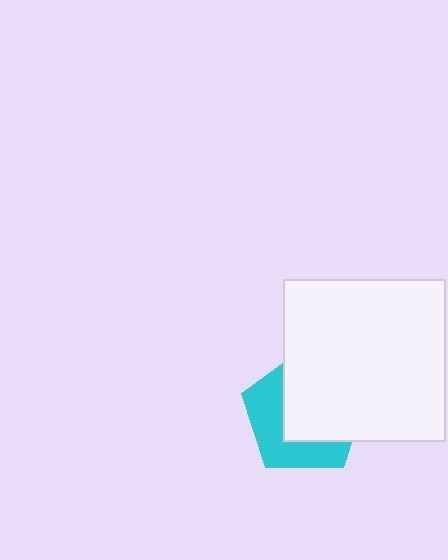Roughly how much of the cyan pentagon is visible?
A small part of it is visible (roughly 43%).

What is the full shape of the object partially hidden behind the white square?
The partially hidden object is a cyan pentagon.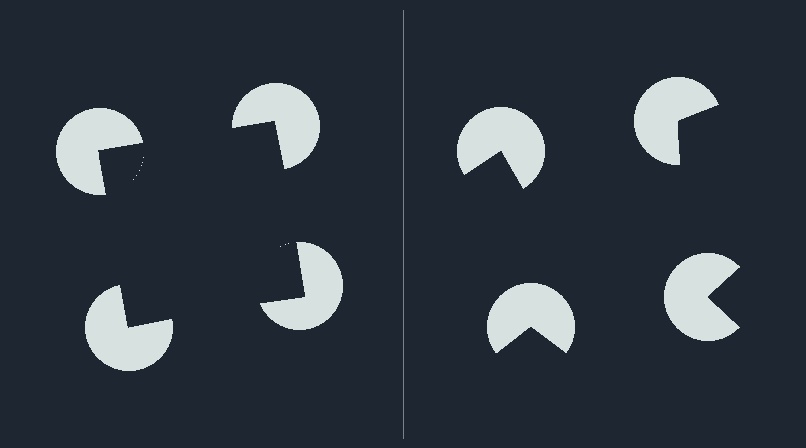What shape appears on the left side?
An illusory square.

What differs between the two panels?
The pac-man discs are positioned identically on both sides; only the wedge orientations differ. On the left they align to a square; on the right they are misaligned.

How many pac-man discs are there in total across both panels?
8 — 4 on each side.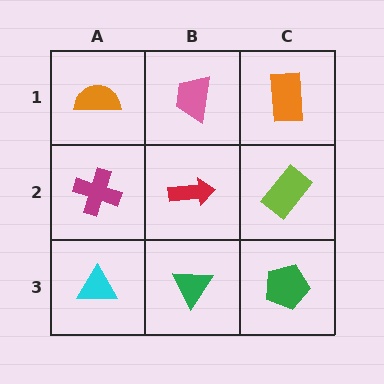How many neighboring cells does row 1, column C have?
2.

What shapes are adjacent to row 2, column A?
An orange semicircle (row 1, column A), a cyan triangle (row 3, column A), a red arrow (row 2, column B).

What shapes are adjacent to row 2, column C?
An orange rectangle (row 1, column C), a green pentagon (row 3, column C), a red arrow (row 2, column B).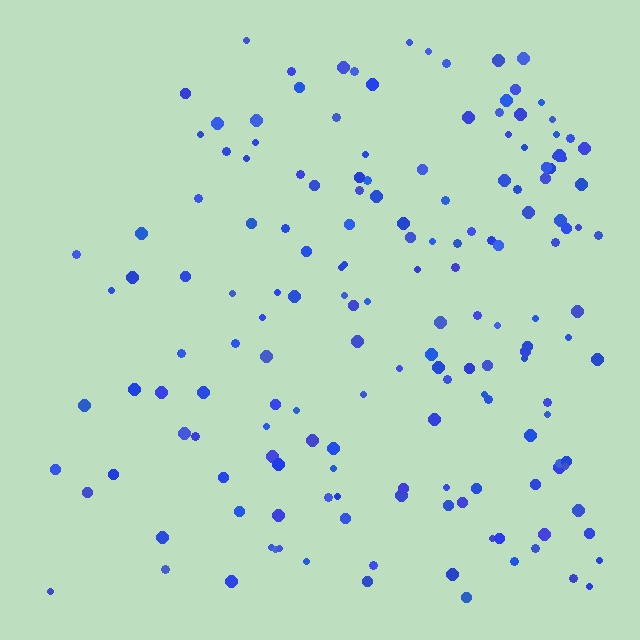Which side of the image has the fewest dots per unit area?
The left.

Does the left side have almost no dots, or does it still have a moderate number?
Still a moderate number, just noticeably fewer than the right.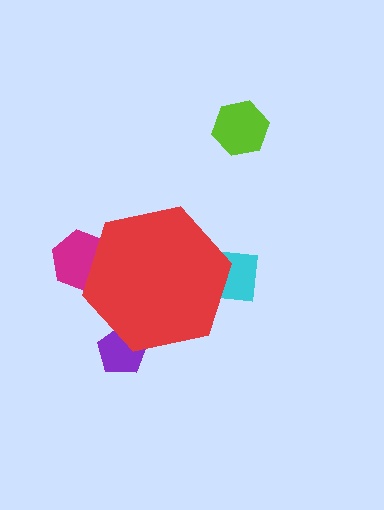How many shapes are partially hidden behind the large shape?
3 shapes are partially hidden.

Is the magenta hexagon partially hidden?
Yes, the magenta hexagon is partially hidden behind the red hexagon.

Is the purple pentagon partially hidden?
Yes, the purple pentagon is partially hidden behind the red hexagon.